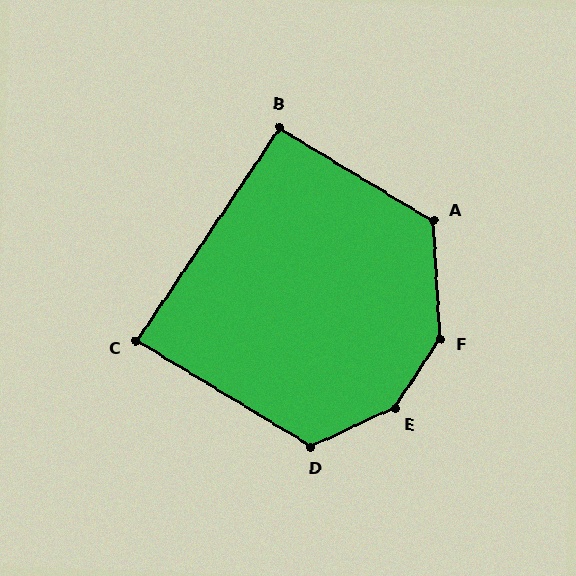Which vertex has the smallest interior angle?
C, at approximately 87 degrees.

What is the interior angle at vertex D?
Approximately 124 degrees (obtuse).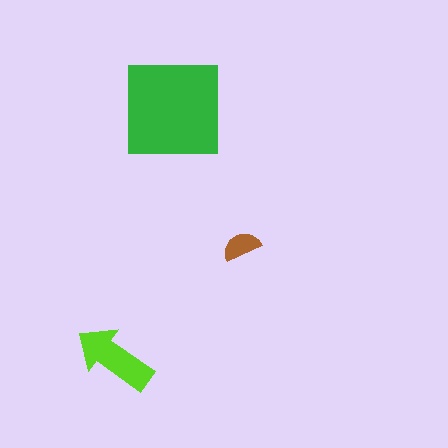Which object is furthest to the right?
The brown semicircle is rightmost.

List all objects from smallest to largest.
The brown semicircle, the lime arrow, the green square.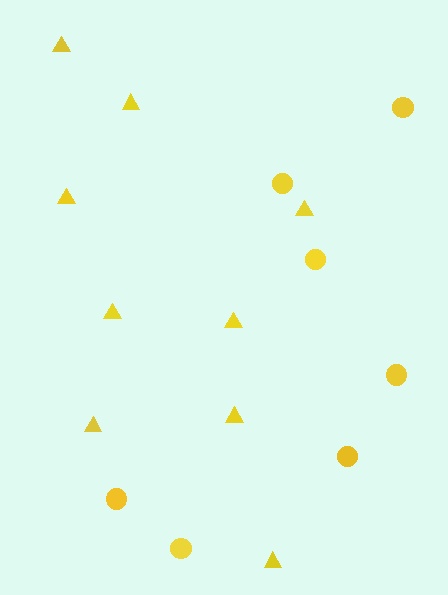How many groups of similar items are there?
There are 2 groups: one group of circles (7) and one group of triangles (9).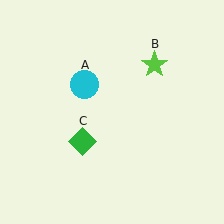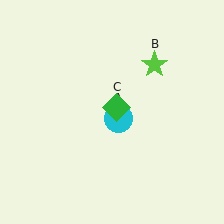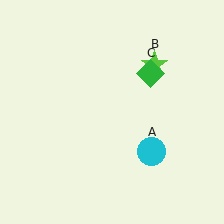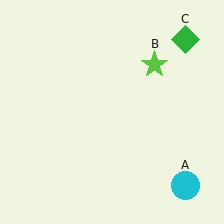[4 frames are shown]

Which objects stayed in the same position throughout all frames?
Lime star (object B) remained stationary.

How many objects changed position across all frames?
2 objects changed position: cyan circle (object A), green diamond (object C).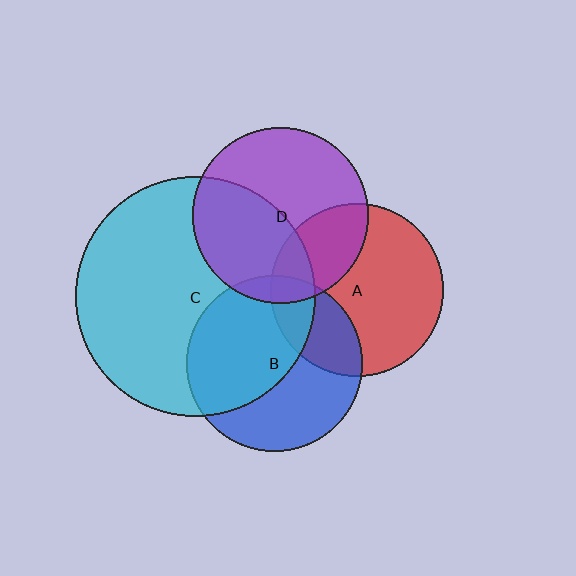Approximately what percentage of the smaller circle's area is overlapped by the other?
Approximately 25%.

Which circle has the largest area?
Circle C (cyan).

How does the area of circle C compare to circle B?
Approximately 1.8 times.